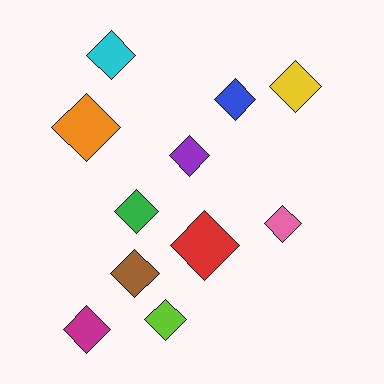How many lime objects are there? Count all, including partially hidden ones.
There is 1 lime object.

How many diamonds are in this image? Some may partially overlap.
There are 11 diamonds.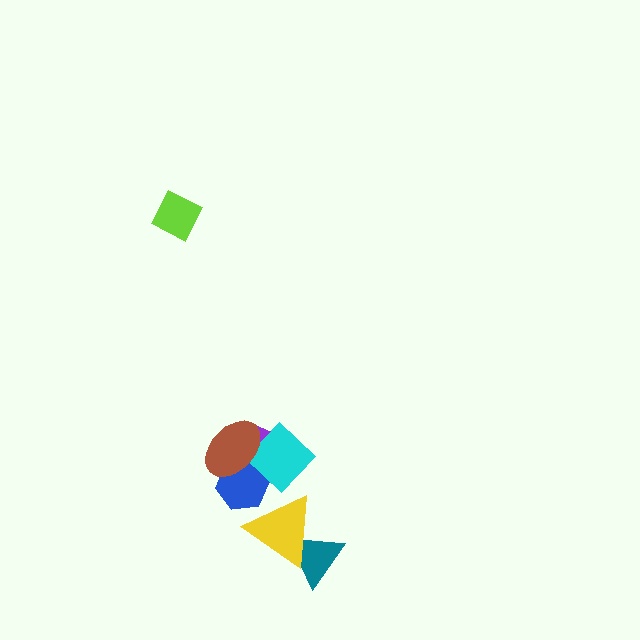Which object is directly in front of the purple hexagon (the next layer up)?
The blue hexagon is directly in front of the purple hexagon.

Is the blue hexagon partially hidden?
Yes, it is partially covered by another shape.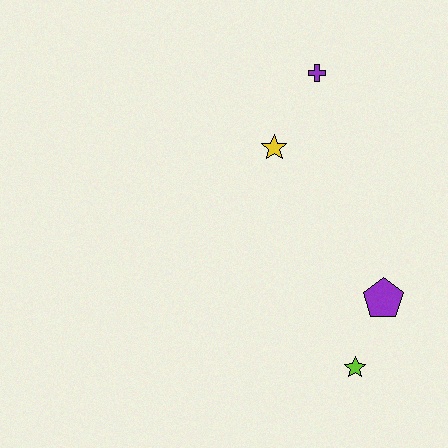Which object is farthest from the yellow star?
The lime star is farthest from the yellow star.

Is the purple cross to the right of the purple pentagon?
No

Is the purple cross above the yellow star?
Yes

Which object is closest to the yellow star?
The purple cross is closest to the yellow star.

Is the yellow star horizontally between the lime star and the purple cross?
No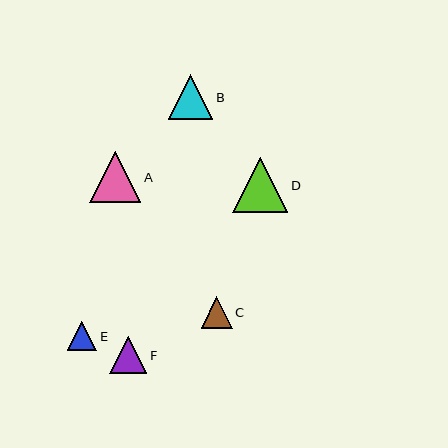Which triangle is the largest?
Triangle D is the largest with a size of approximately 55 pixels.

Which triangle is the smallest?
Triangle E is the smallest with a size of approximately 29 pixels.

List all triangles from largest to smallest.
From largest to smallest: D, A, B, F, C, E.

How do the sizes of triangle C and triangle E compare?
Triangle C and triangle E are approximately the same size.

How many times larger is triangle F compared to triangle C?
Triangle F is approximately 1.2 times the size of triangle C.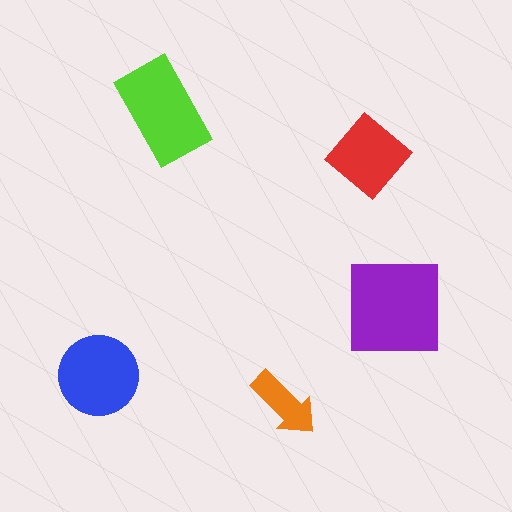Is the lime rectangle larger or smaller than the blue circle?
Larger.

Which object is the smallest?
The orange arrow.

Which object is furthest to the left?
The blue circle is leftmost.